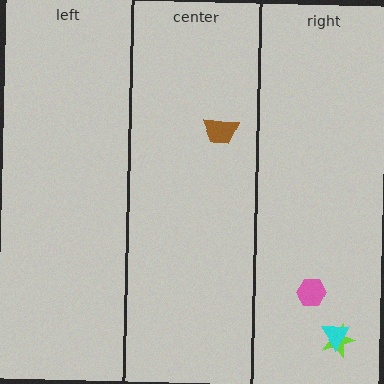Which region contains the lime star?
The right region.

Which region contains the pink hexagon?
The right region.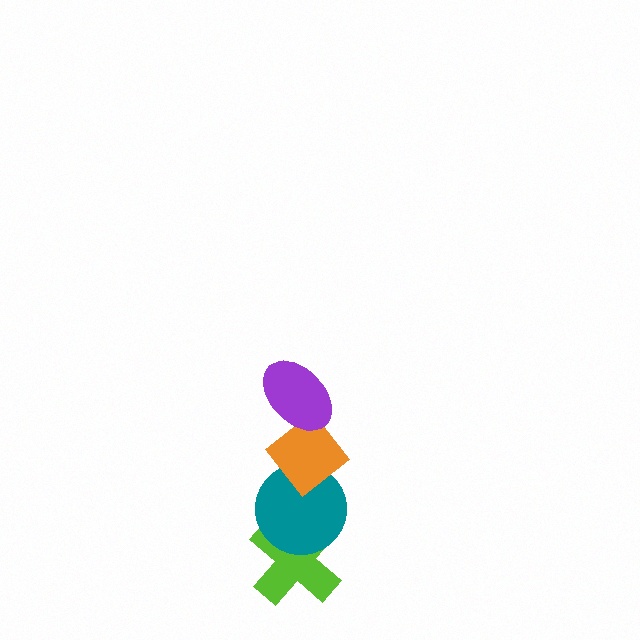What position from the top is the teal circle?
The teal circle is 3rd from the top.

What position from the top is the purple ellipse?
The purple ellipse is 1st from the top.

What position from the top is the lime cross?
The lime cross is 4th from the top.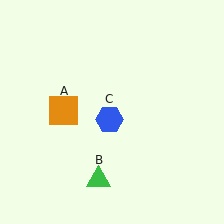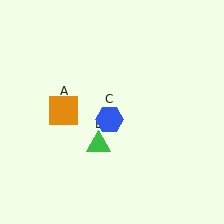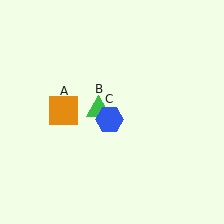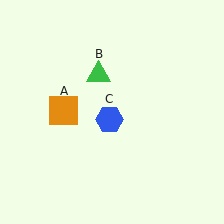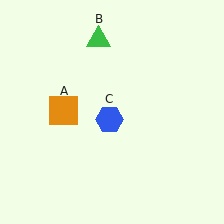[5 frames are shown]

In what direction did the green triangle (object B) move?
The green triangle (object B) moved up.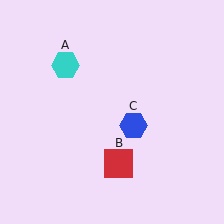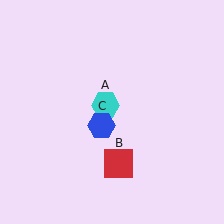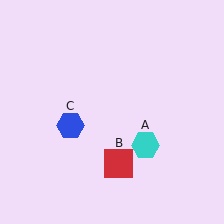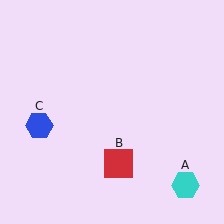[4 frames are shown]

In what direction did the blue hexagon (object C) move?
The blue hexagon (object C) moved left.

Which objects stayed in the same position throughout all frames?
Red square (object B) remained stationary.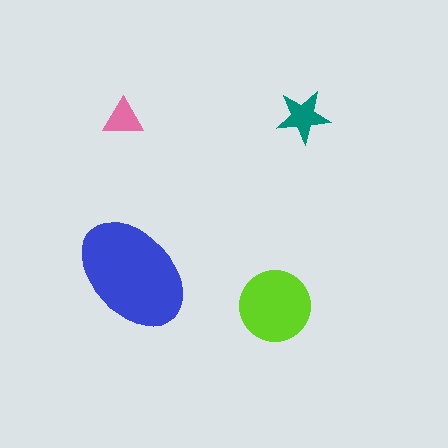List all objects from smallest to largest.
The pink triangle, the teal star, the lime circle, the blue ellipse.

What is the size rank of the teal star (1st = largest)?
3rd.